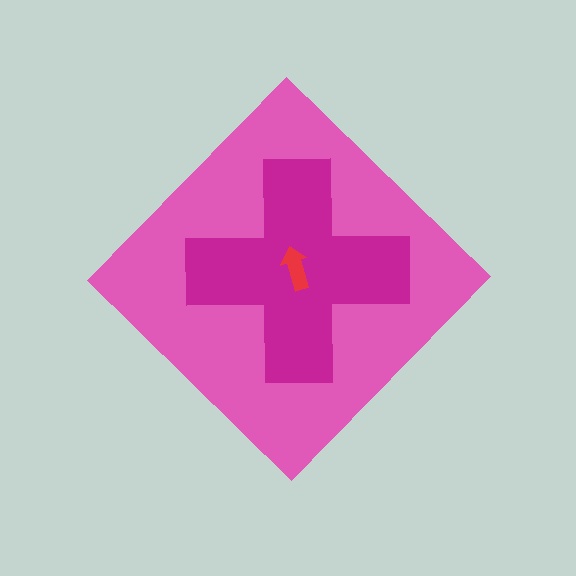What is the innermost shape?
The red arrow.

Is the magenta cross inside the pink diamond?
Yes.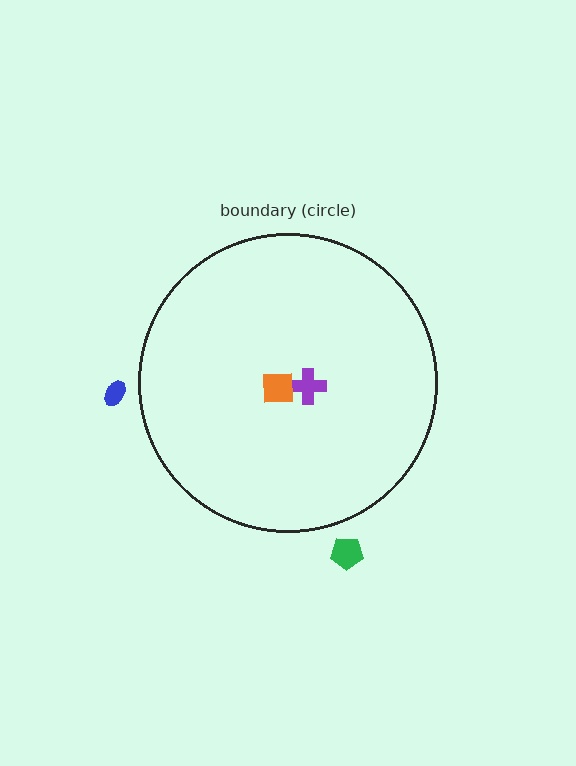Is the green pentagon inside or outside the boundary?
Outside.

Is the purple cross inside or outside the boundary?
Inside.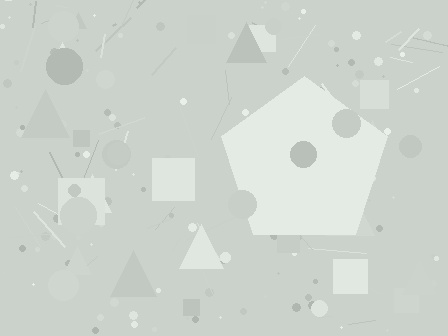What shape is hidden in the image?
A pentagon is hidden in the image.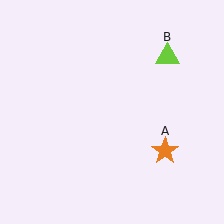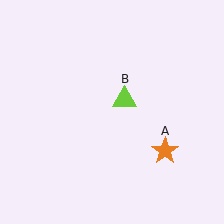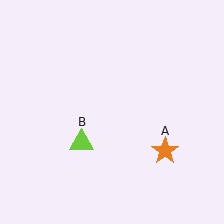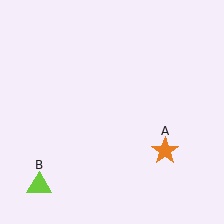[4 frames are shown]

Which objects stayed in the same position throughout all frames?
Orange star (object A) remained stationary.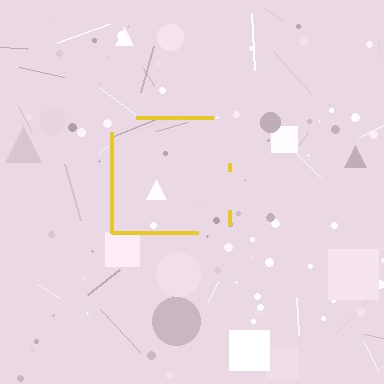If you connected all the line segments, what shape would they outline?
They would outline a square.